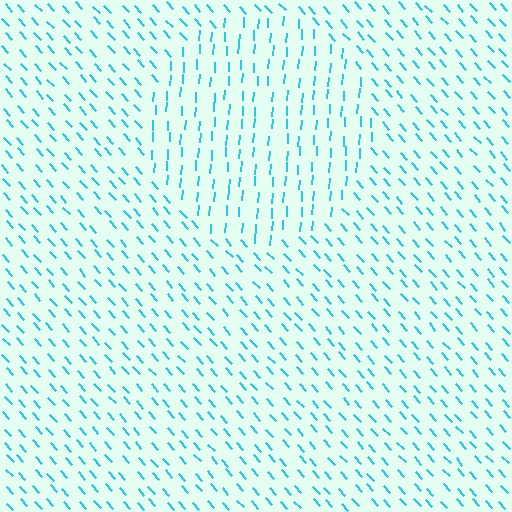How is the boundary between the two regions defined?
The boundary is defined purely by a change in line orientation (approximately 45 degrees difference). All lines are the same color and thickness.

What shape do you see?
I see a circle.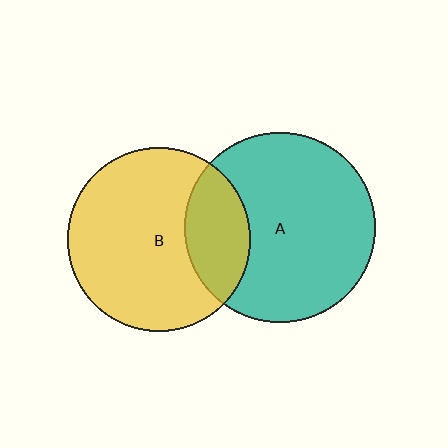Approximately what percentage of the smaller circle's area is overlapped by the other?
Approximately 25%.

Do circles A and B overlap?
Yes.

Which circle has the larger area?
Circle A (teal).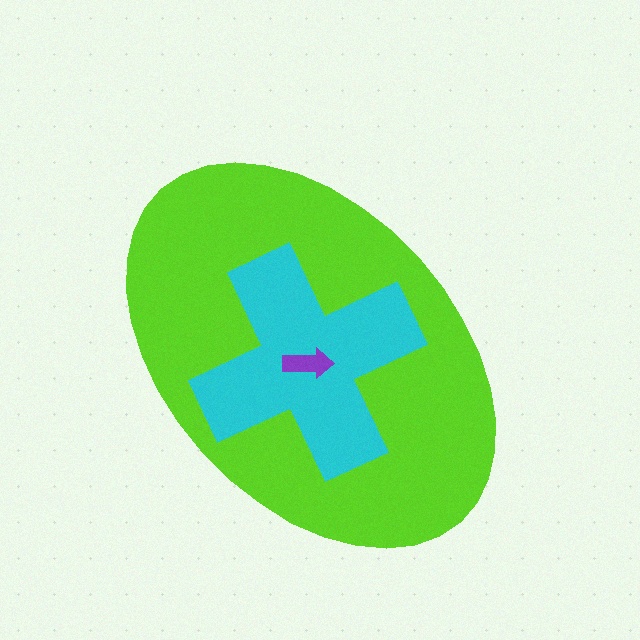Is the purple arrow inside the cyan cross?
Yes.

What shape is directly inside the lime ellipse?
The cyan cross.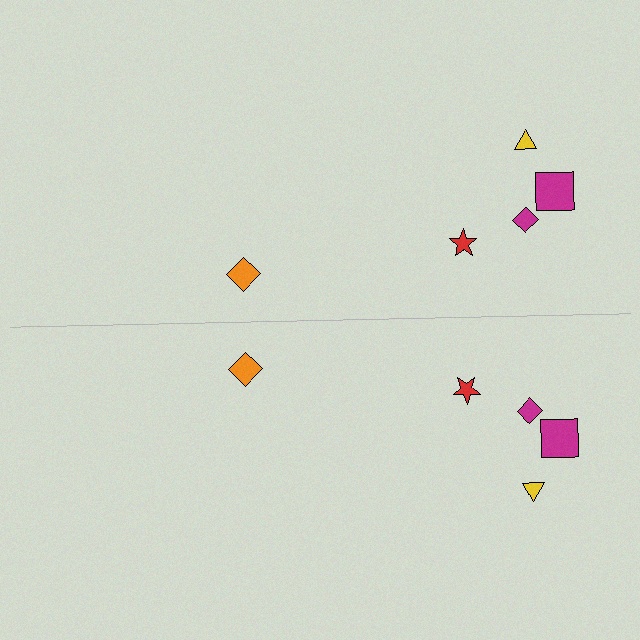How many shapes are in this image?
There are 10 shapes in this image.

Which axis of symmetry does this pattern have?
The pattern has a horizontal axis of symmetry running through the center of the image.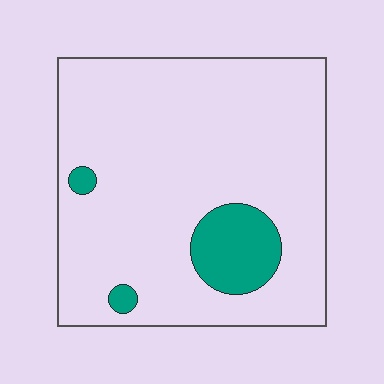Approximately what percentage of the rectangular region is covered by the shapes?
Approximately 10%.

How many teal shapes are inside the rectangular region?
3.